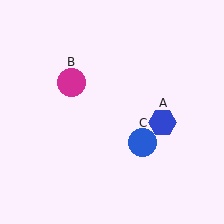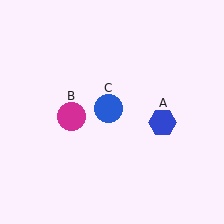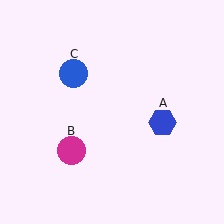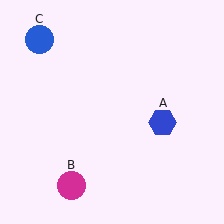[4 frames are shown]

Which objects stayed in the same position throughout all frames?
Blue hexagon (object A) remained stationary.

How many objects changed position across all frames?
2 objects changed position: magenta circle (object B), blue circle (object C).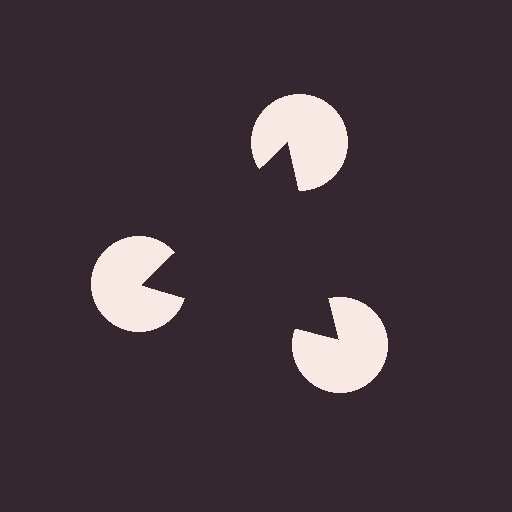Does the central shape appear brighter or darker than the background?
It typically appears slightly darker than the background, even though no actual brightness change is drawn.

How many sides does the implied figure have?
3 sides.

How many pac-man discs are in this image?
There are 3 — one at each vertex of the illusory triangle.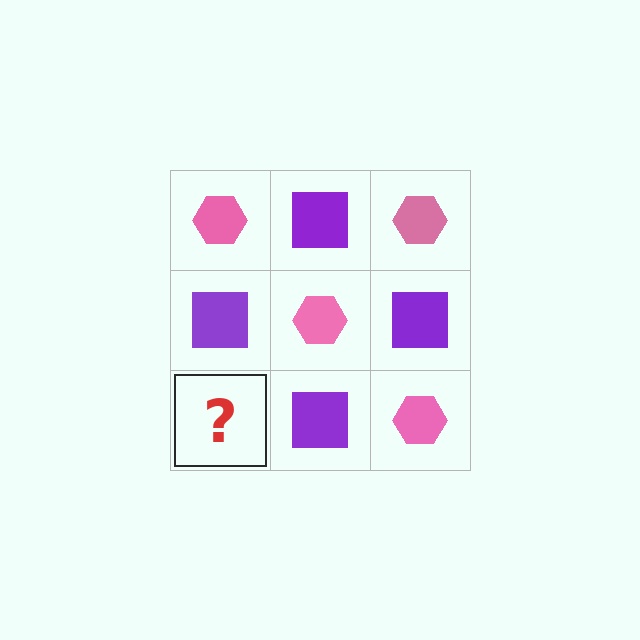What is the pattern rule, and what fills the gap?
The rule is that it alternates pink hexagon and purple square in a checkerboard pattern. The gap should be filled with a pink hexagon.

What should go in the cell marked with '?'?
The missing cell should contain a pink hexagon.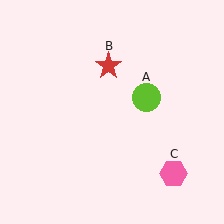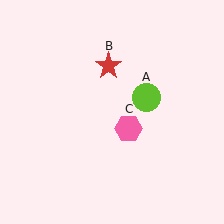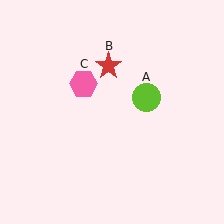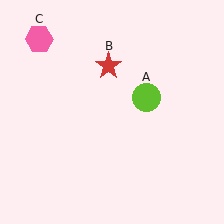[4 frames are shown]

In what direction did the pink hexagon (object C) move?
The pink hexagon (object C) moved up and to the left.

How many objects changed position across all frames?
1 object changed position: pink hexagon (object C).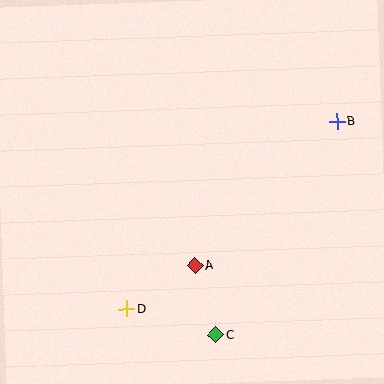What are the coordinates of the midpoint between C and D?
The midpoint between C and D is at (171, 322).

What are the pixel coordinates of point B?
Point B is at (337, 122).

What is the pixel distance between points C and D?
The distance between C and D is 93 pixels.